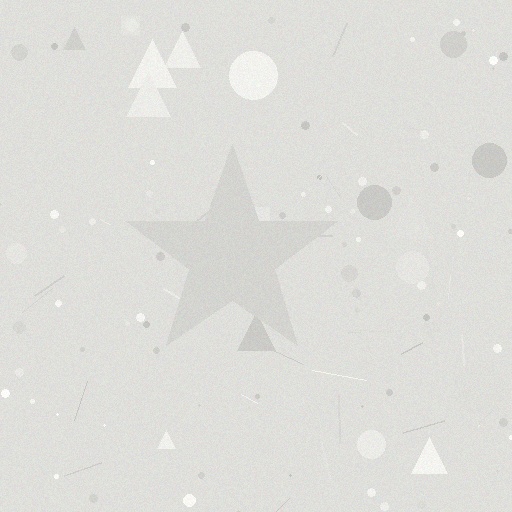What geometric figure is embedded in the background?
A star is embedded in the background.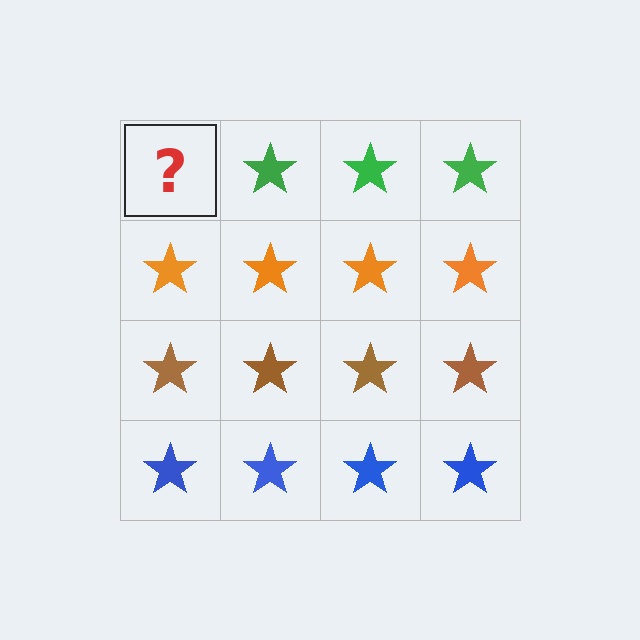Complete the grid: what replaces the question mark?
The question mark should be replaced with a green star.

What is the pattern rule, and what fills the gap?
The rule is that each row has a consistent color. The gap should be filled with a green star.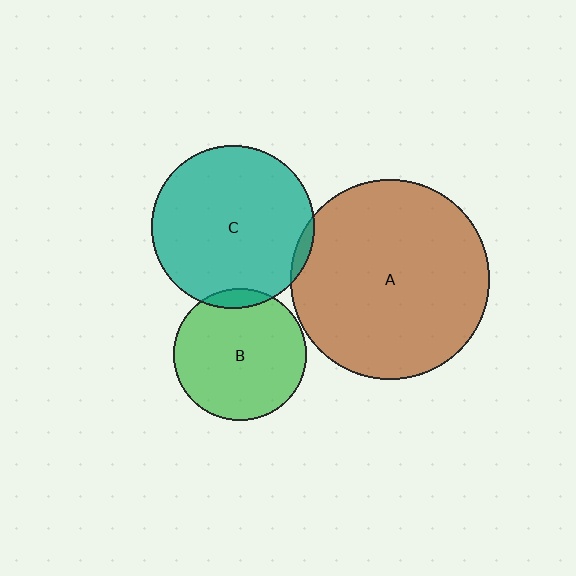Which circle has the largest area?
Circle A (brown).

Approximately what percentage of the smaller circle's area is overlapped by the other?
Approximately 5%.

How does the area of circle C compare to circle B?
Approximately 1.5 times.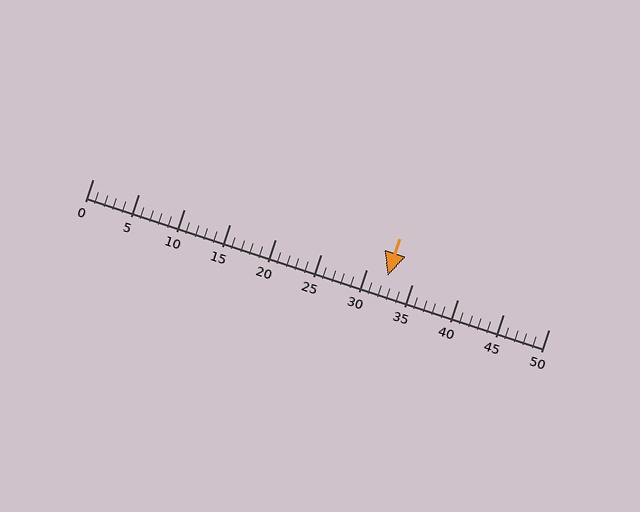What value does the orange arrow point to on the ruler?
The orange arrow points to approximately 32.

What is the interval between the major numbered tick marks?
The major tick marks are spaced 5 units apart.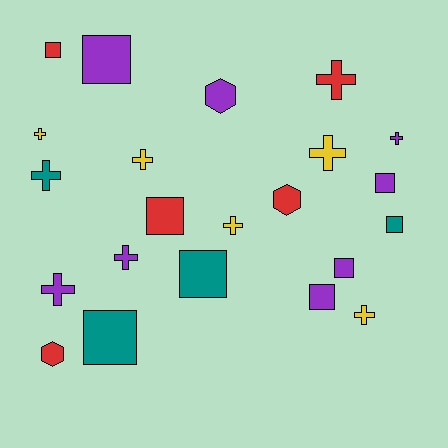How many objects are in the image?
There are 22 objects.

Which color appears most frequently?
Purple, with 8 objects.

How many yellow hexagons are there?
There are no yellow hexagons.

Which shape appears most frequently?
Cross, with 10 objects.